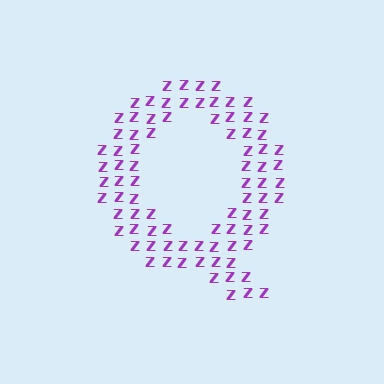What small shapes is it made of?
It is made of small letter Z's.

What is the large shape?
The large shape is the letter Q.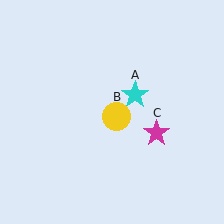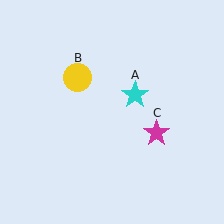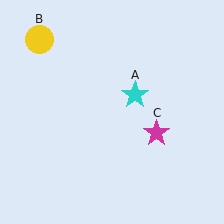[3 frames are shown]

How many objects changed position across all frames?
1 object changed position: yellow circle (object B).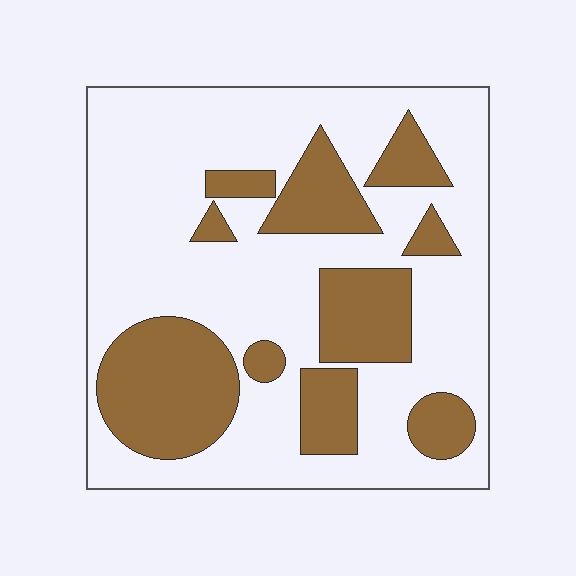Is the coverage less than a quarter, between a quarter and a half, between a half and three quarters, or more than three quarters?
Between a quarter and a half.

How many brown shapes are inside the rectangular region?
10.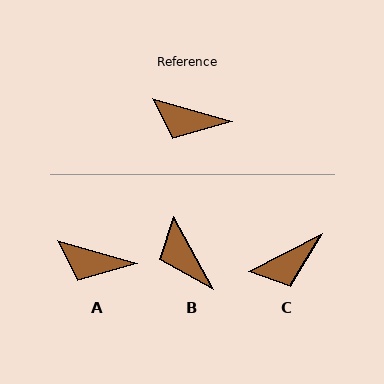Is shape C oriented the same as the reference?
No, it is off by about 43 degrees.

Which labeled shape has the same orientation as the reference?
A.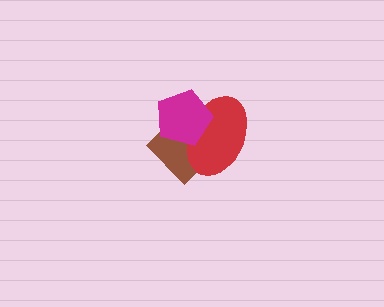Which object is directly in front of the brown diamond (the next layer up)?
The red ellipse is directly in front of the brown diamond.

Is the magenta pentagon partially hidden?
No, no other shape covers it.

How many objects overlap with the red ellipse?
2 objects overlap with the red ellipse.